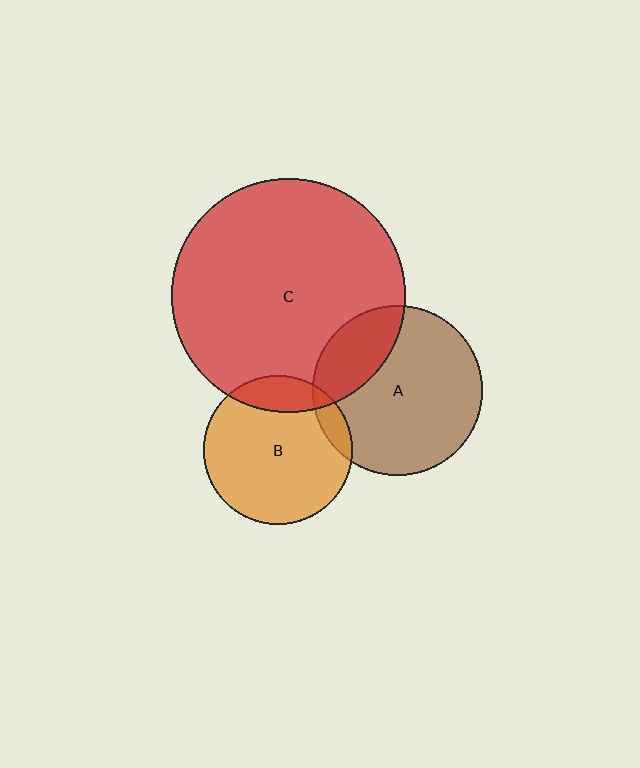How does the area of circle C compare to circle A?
Approximately 1.9 times.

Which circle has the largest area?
Circle C (red).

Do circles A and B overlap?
Yes.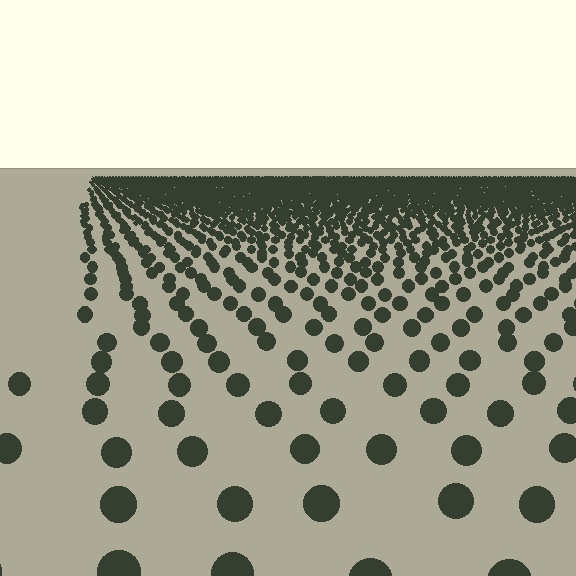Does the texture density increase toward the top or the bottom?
Density increases toward the top.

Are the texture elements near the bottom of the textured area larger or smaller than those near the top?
Larger. Near the bottom, elements are closer to the viewer and appear at a bigger on-screen size.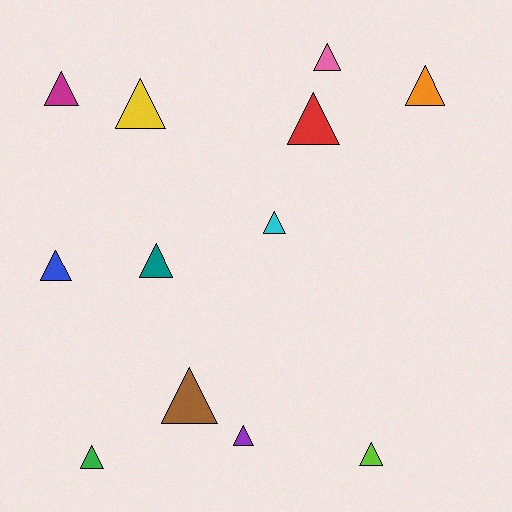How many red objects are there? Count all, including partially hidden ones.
There is 1 red object.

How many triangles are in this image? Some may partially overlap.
There are 12 triangles.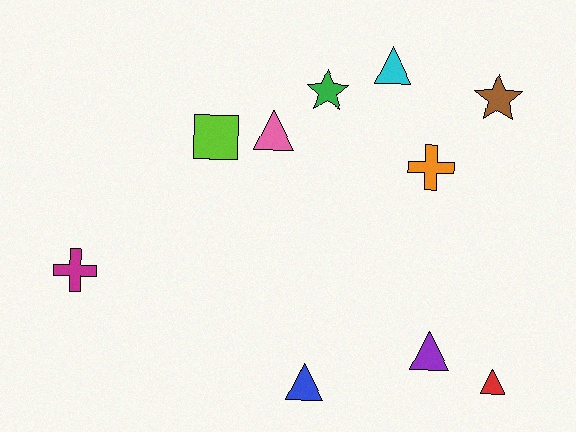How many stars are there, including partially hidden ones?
There are 2 stars.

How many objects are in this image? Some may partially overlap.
There are 10 objects.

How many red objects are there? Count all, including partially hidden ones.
There is 1 red object.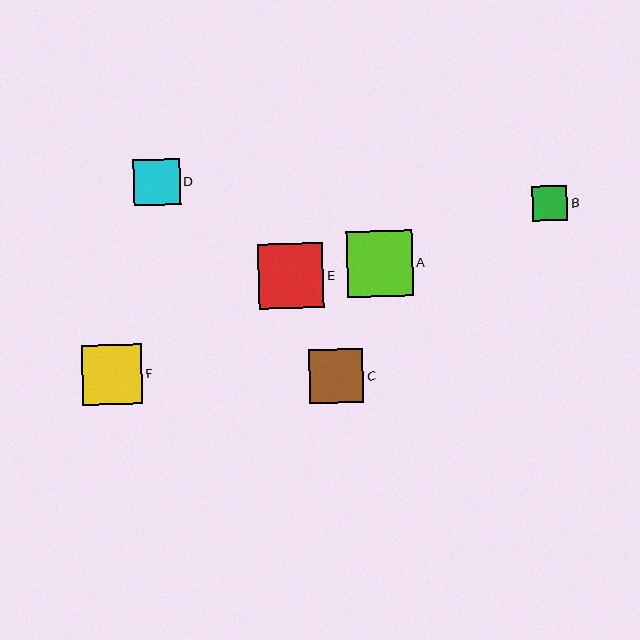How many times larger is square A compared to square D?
Square A is approximately 1.4 times the size of square D.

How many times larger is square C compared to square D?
Square C is approximately 1.2 times the size of square D.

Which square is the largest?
Square A is the largest with a size of approximately 66 pixels.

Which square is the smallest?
Square B is the smallest with a size of approximately 35 pixels.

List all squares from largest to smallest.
From largest to smallest: A, E, F, C, D, B.